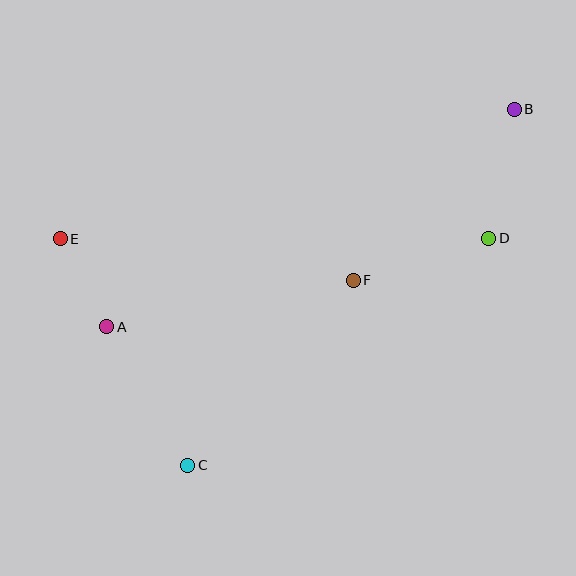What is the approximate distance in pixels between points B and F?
The distance between B and F is approximately 235 pixels.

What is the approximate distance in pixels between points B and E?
The distance between B and E is approximately 472 pixels.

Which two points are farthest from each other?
Points B and C are farthest from each other.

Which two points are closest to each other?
Points A and E are closest to each other.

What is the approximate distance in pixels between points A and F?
The distance between A and F is approximately 251 pixels.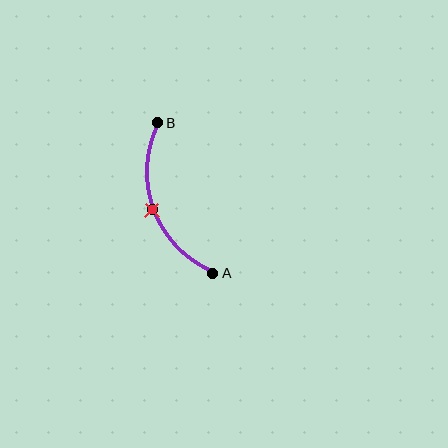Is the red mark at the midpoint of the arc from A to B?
Yes. The red mark lies on the arc at equal arc-length from both A and B — it is the arc midpoint.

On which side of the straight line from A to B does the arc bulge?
The arc bulges to the left of the straight line connecting A and B.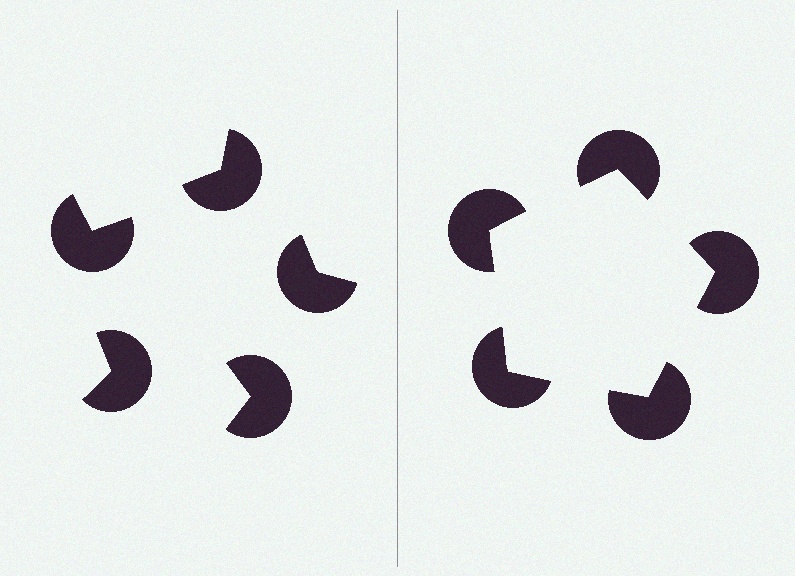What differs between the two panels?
The pac-man discs are positioned identically on both sides; only the wedge orientations differ. On the right they align to a pentagon; on the left they are misaligned.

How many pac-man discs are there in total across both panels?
10 — 5 on each side.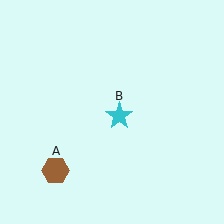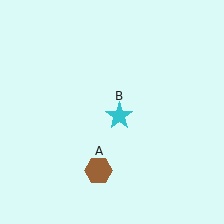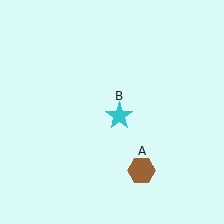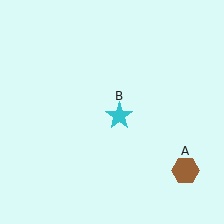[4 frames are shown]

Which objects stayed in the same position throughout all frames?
Cyan star (object B) remained stationary.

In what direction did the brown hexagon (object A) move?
The brown hexagon (object A) moved right.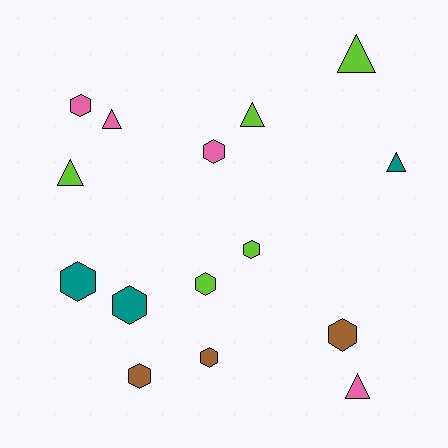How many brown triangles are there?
There are no brown triangles.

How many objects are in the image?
There are 15 objects.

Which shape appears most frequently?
Hexagon, with 9 objects.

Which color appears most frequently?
Lime, with 5 objects.